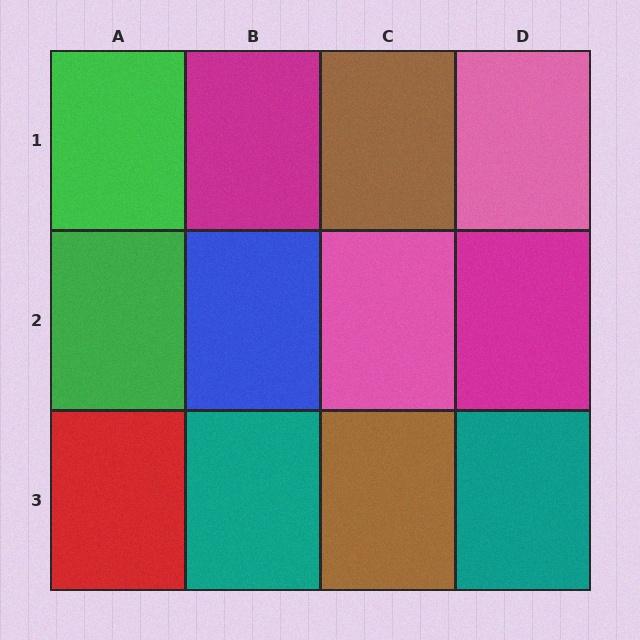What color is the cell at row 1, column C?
Brown.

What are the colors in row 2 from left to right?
Green, blue, pink, magenta.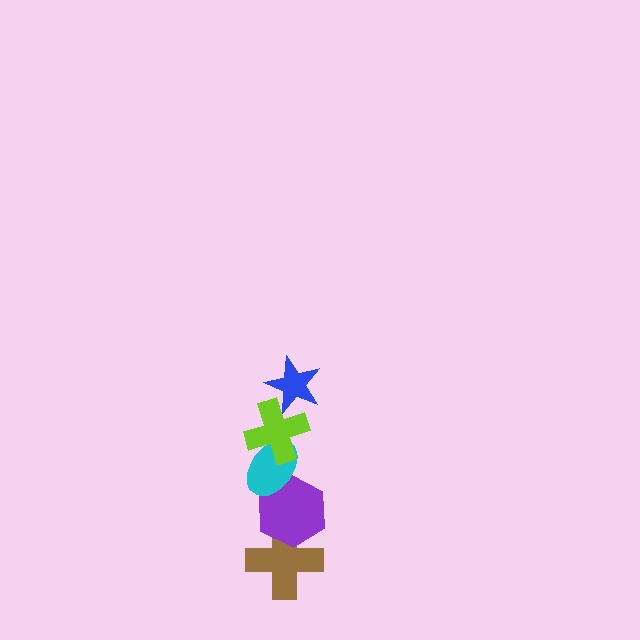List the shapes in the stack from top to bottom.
From top to bottom: the blue star, the lime cross, the cyan ellipse, the purple hexagon, the brown cross.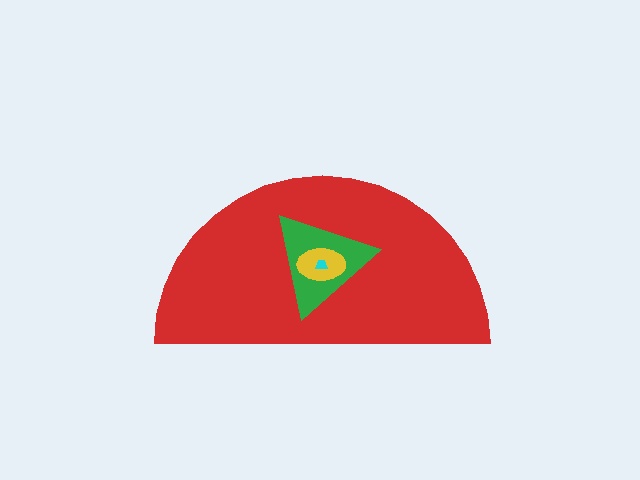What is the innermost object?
The cyan trapezoid.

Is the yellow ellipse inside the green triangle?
Yes.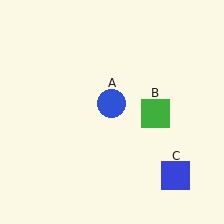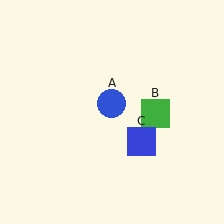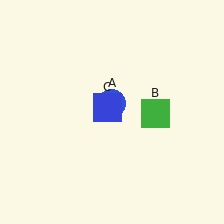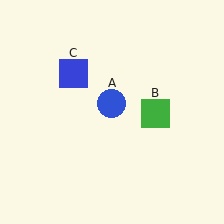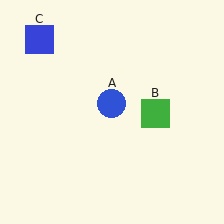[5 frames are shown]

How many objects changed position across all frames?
1 object changed position: blue square (object C).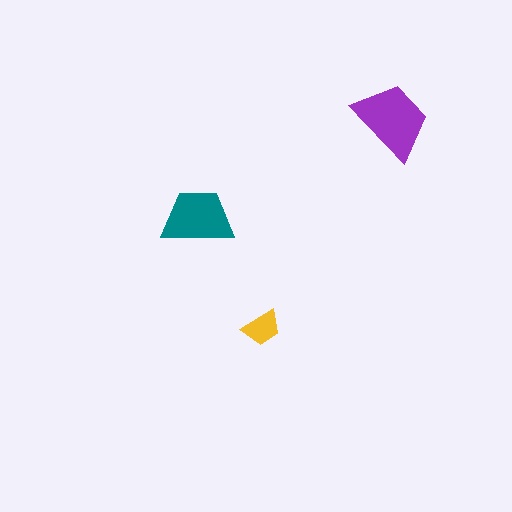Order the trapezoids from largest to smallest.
the purple one, the teal one, the yellow one.